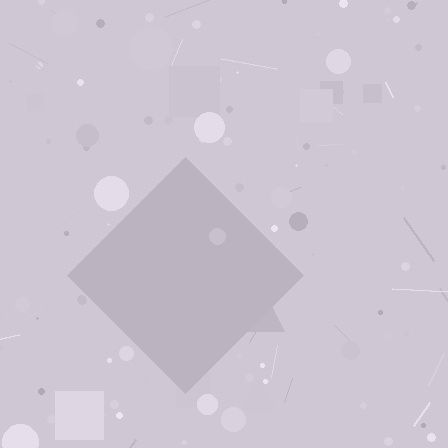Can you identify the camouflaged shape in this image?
The camouflaged shape is a diamond.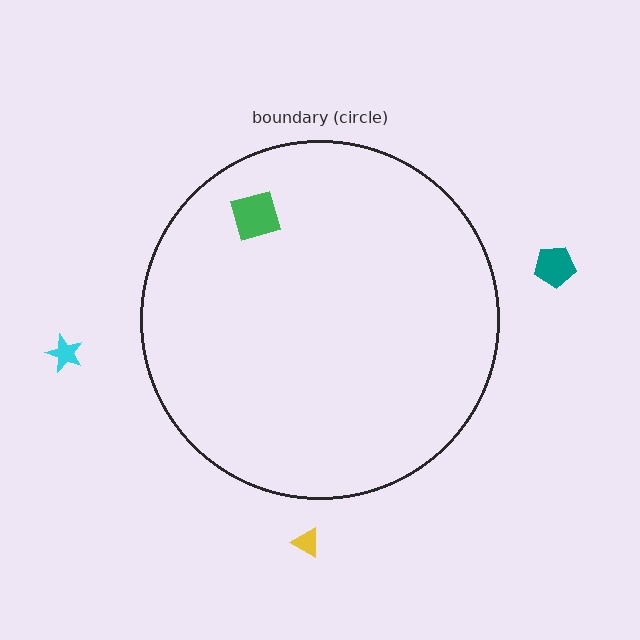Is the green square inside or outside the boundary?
Inside.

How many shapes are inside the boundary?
1 inside, 3 outside.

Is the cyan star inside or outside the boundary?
Outside.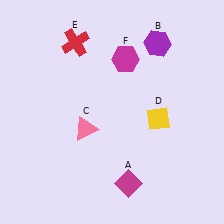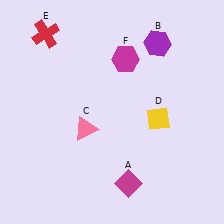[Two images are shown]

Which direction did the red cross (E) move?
The red cross (E) moved left.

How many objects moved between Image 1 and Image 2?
1 object moved between the two images.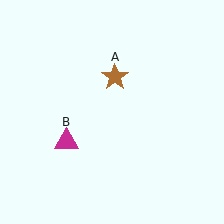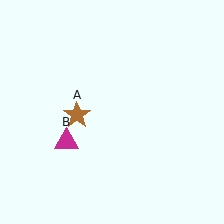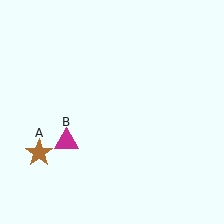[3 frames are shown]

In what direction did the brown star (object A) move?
The brown star (object A) moved down and to the left.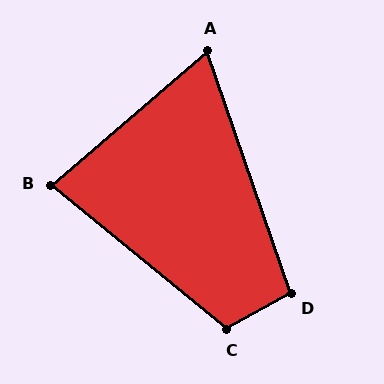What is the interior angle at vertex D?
Approximately 100 degrees (obtuse).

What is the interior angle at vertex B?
Approximately 80 degrees (acute).